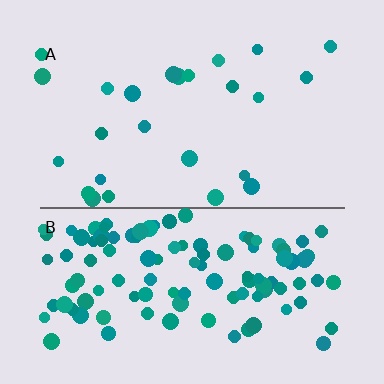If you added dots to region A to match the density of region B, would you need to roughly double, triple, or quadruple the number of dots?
Approximately quadruple.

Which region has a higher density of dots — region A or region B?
B (the bottom).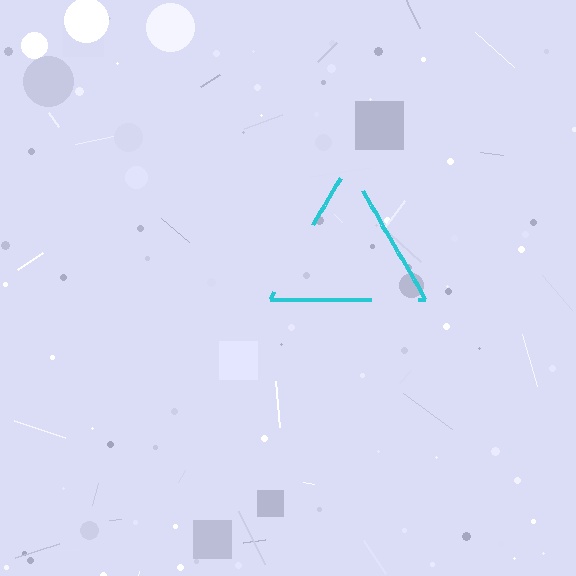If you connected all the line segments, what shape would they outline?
They would outline a triangle.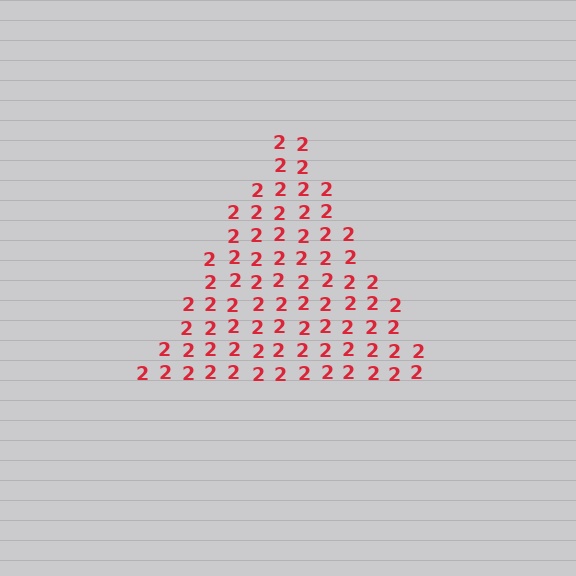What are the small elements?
The small elements are digit 2's.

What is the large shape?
The large shape is a triangle.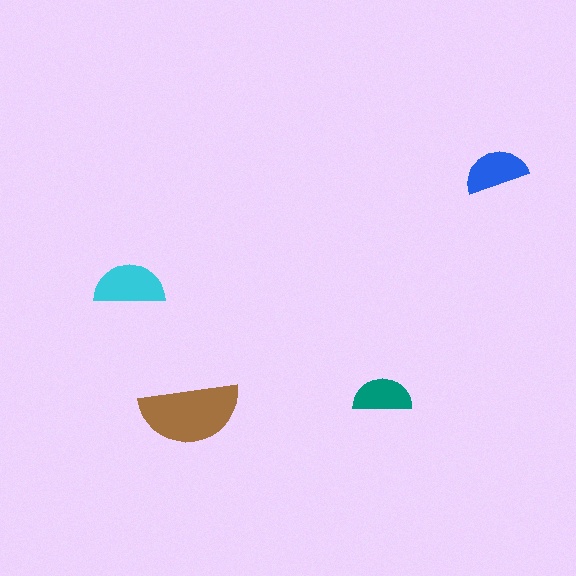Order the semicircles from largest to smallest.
the brown one, the cyan one, the blue one, the teal one.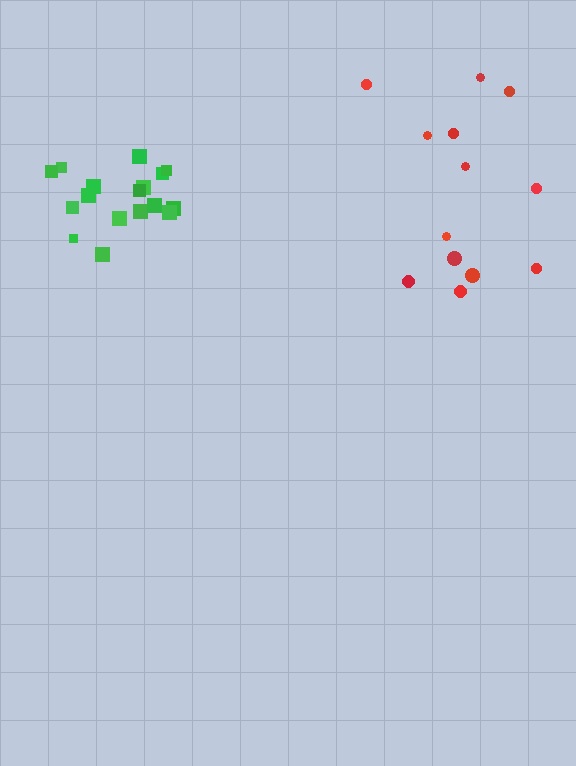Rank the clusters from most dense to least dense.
green, red.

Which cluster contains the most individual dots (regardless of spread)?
Green (17).